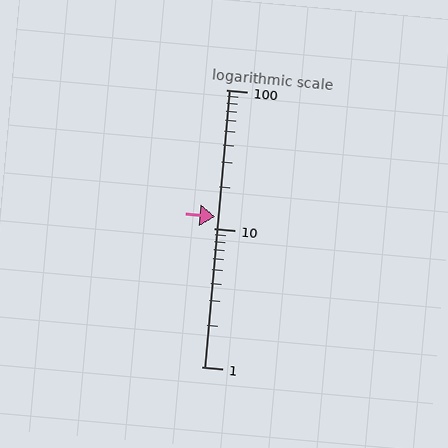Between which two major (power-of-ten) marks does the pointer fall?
The pointer is between 10 and 100.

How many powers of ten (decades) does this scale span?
The scale spans 2 decades, from 1 to 100.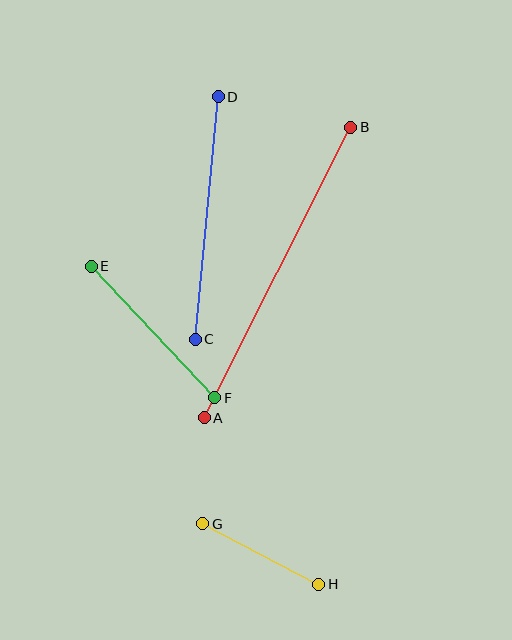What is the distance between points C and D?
The distance is approximately 243 pixels.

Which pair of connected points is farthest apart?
Points A and B are farthest apart.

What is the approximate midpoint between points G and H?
The midpoint is at approximately (261, 554) pixels.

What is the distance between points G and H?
The distance is approximately 131 pixels.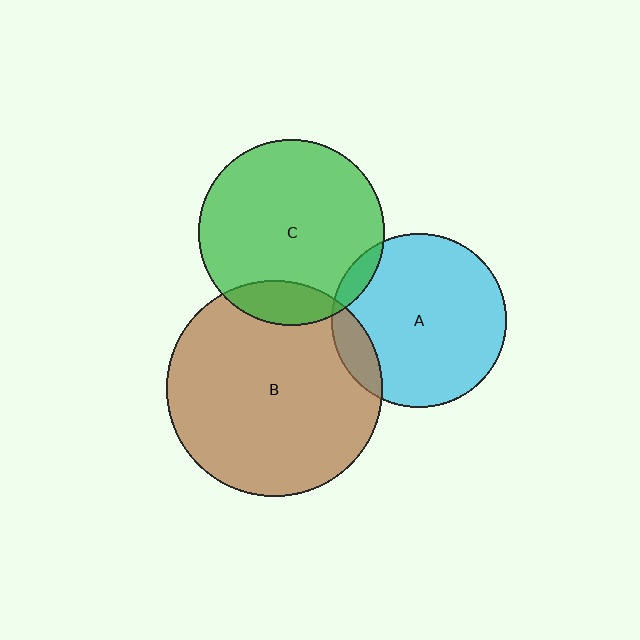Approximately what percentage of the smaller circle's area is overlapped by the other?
Approximately 10%.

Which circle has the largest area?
Circle B (brown).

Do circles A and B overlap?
Yes.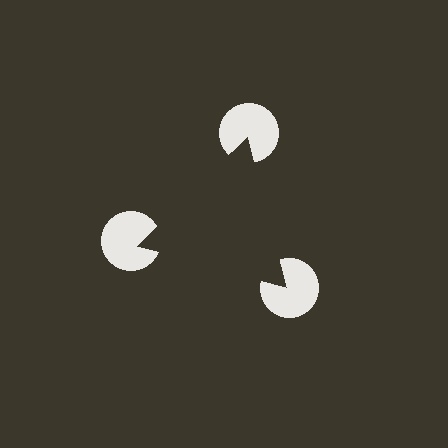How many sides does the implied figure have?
3 sides.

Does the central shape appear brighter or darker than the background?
It typically appears slightly darker than the background, even though no actual brightness change is drawn.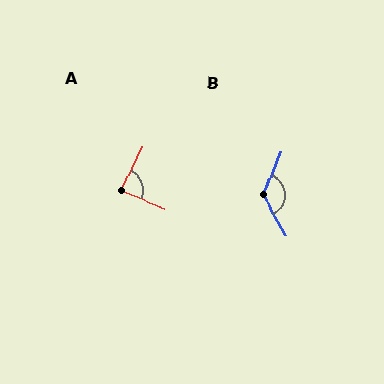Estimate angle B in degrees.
Approximately 129 degrees.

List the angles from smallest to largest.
A (87°), B (129°).